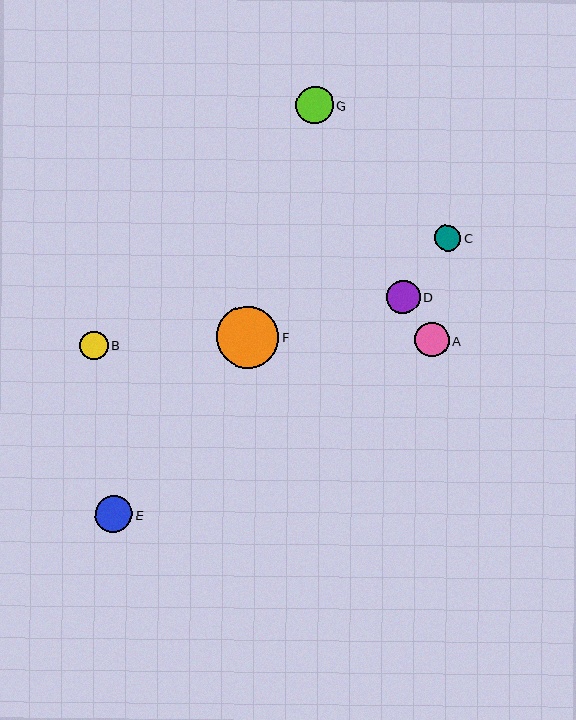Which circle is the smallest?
Circle C is the smallest with a size of approximately 26 pixels.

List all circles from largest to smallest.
From largest to smallest: F, G, E, A, D, B, C.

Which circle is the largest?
Circle F is the largest with a size of approximately 62 pixels.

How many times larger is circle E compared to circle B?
Circle E is approximately 1.3 times the size of circle B.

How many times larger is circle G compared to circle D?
Circle G is approximately 1.1 times the size of circle D.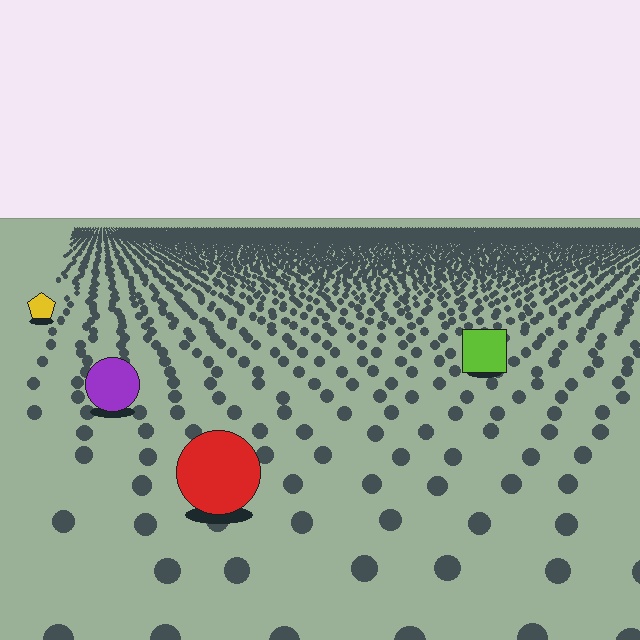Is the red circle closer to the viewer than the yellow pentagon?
Yes. The red circle is closer — you can tell from the texture gradient: the ground texture is coarser near it.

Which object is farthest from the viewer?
The yellow pentagon is farthest from the viewer. It appears smaller and the ground texture around it is denser.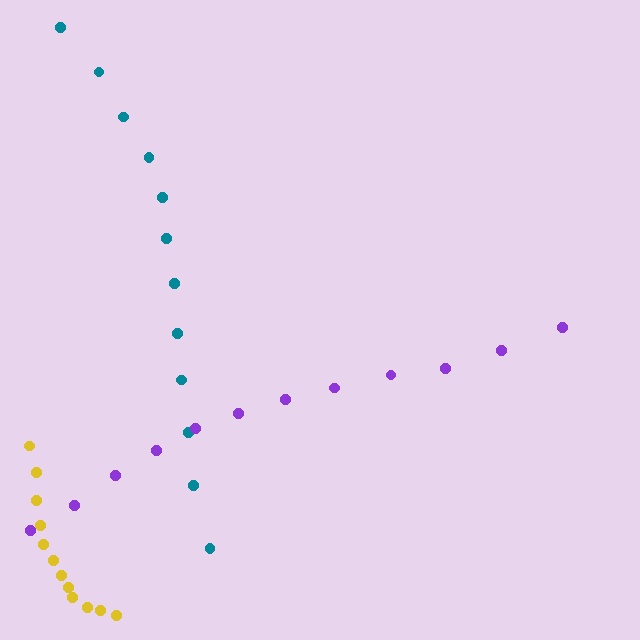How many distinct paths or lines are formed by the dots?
There are 3 distinct paths.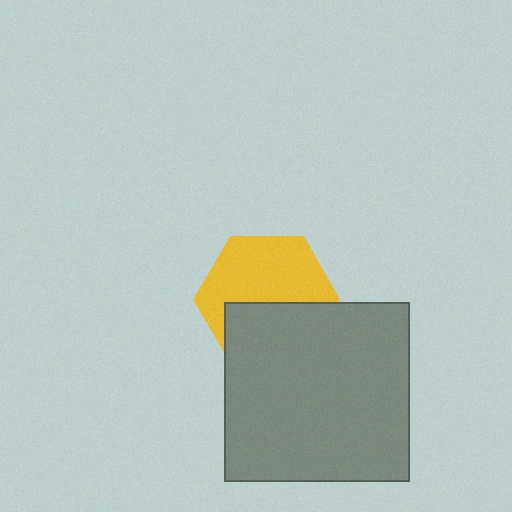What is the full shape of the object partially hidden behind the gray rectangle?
The partially hidden object is a yellow hexagon.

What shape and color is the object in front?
The object in front is a gray rectangle.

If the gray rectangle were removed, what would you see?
You would see the complete yellow hexagon.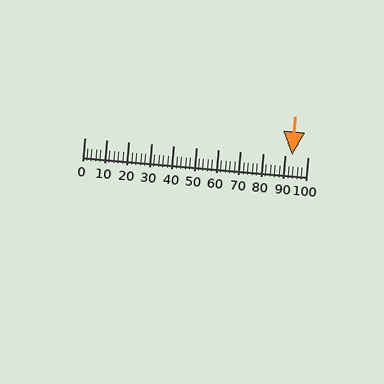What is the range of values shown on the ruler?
The ruler shows values from 0 to 100.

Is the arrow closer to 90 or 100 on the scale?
The arrow is closer to 90.